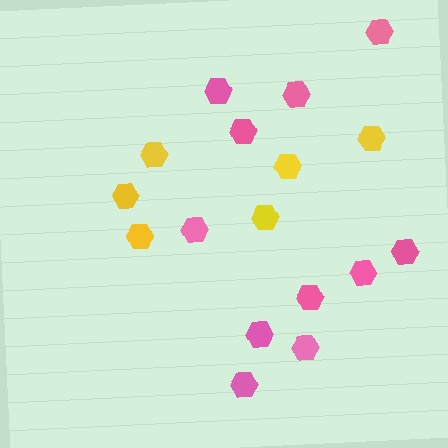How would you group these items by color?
There are 2 groups: one group of pink hexagons (11) and one group of yellow hexagons (6).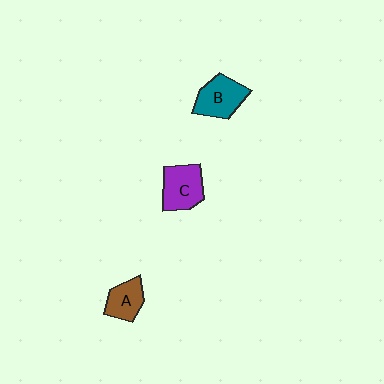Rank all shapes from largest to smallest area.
From largest to smallest: C (purple), B (teal), A (brown).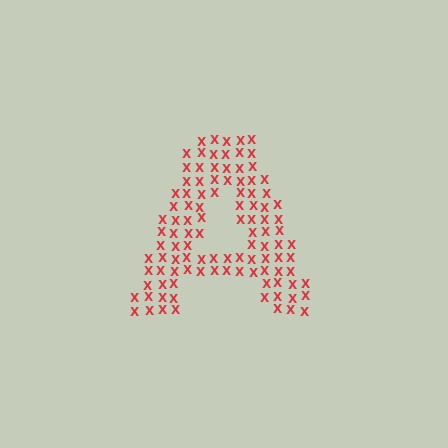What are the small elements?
The small elements are letter X's.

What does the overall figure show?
The overall figure shows the letter A.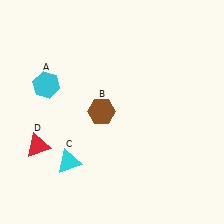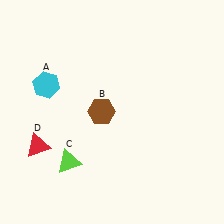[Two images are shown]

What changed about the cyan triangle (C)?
In Image 1, C is cyan. In Image 2, it changed to lime.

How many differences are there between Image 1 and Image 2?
There is 1 difference between the two images.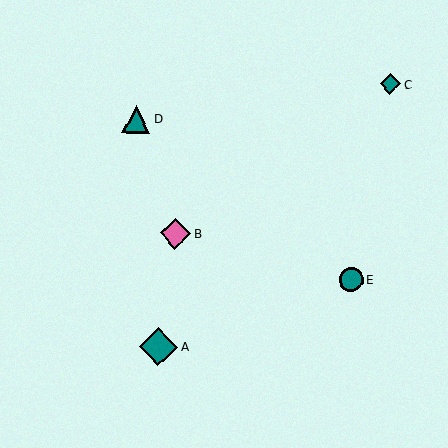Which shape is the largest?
The teal diamond (labeled A) is the largest.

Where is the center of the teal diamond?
The center of the teal diamond is at (390, 84).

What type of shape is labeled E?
Shape E is a teal circle.